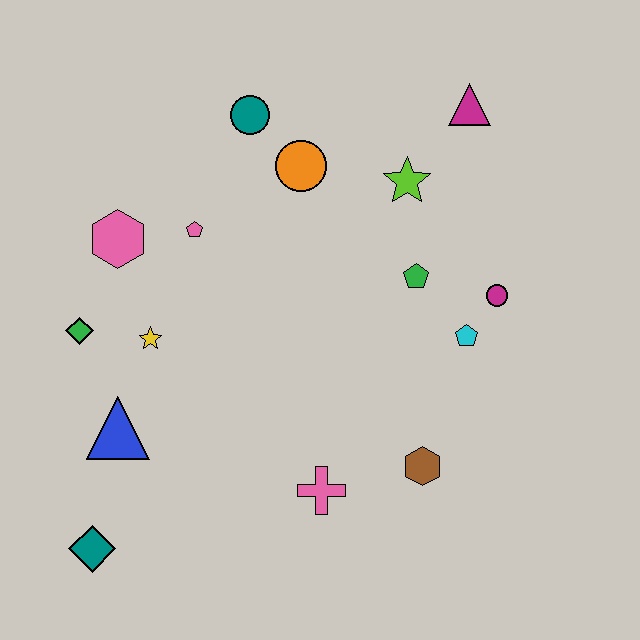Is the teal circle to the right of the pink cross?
No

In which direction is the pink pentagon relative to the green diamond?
The pink pentagon is to the right of the green diamond.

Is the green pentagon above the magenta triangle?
No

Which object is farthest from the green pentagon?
The teal diamond is farthest from the green pentagon.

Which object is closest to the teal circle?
The orange circle is closest to the teal circle.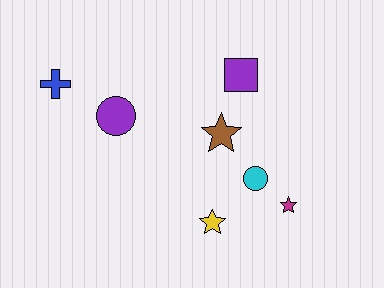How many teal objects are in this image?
There are no teal objects.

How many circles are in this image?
There are 2 circles.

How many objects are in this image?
There are 7 objects.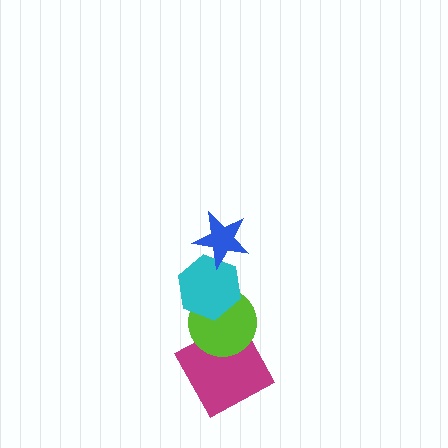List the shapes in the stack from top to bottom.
From top to bottom: the blue star, the cyan hexagon, the lime circle, the magenta square.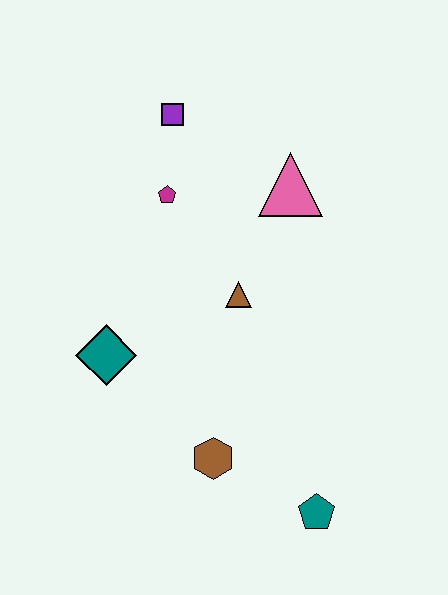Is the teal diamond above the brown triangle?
No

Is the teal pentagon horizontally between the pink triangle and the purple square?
No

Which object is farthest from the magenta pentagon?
The teal pentagon is farthest from the magenta pentagon.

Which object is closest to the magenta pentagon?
The purple square is closest to the magenta pentagon.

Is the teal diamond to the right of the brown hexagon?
No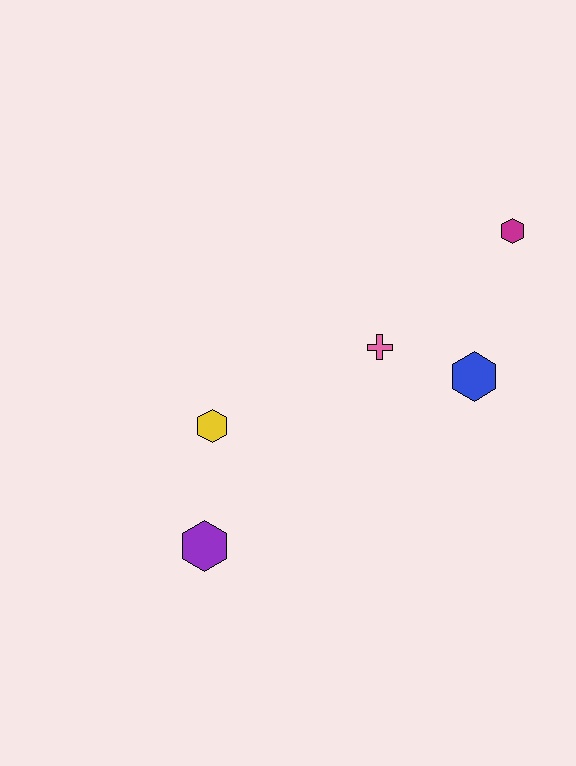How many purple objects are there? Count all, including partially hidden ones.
There is 1 purple object.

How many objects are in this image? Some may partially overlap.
There are 5 objects.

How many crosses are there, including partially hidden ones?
There is 1 cross.